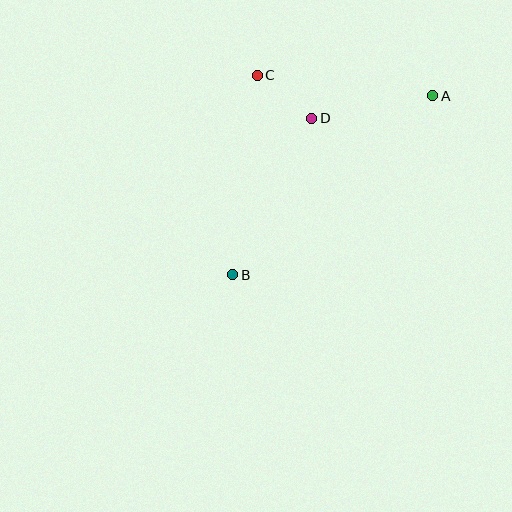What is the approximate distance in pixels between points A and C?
The distance between A and C is approximately 177 pixels.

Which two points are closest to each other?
Points C and D are closest to each other.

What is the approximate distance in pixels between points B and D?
The distance between B and D is approximately 175 pixels.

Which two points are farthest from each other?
Points A and B are farthest from each other.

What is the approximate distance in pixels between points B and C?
The distance between B and C is approximately 201 pixels.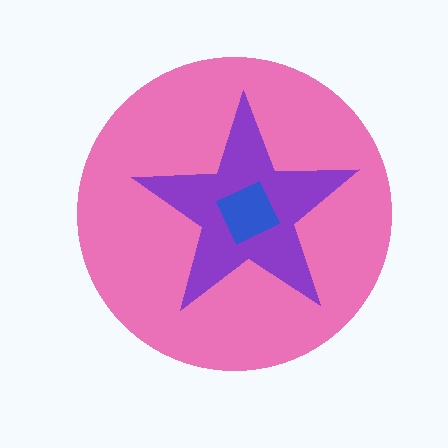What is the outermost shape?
The pink circle.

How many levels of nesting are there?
3.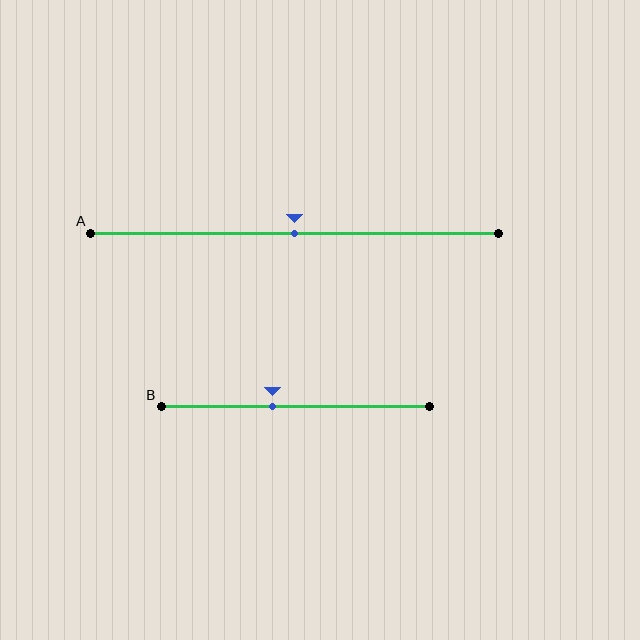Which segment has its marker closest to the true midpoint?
Segment A has its marker closest to the true midpoint.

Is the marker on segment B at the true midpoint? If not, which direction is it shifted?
No, the marker on segment B is shifted to the left by about 9% of the segment length.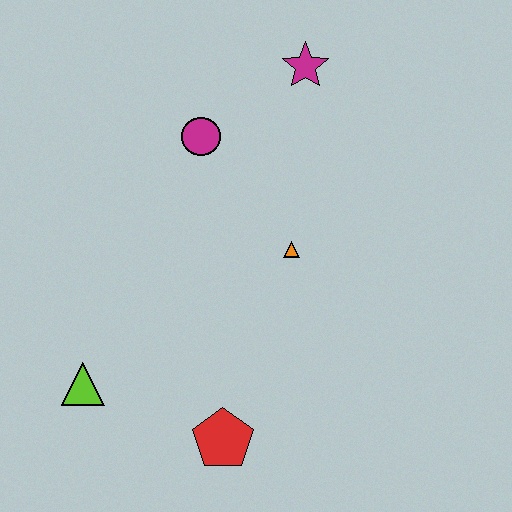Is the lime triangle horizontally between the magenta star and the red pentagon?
No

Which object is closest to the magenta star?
The magenta circle is closest to the magenta star.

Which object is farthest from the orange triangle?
The lime triangle is farthest from the orange triangle.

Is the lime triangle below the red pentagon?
No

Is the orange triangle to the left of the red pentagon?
No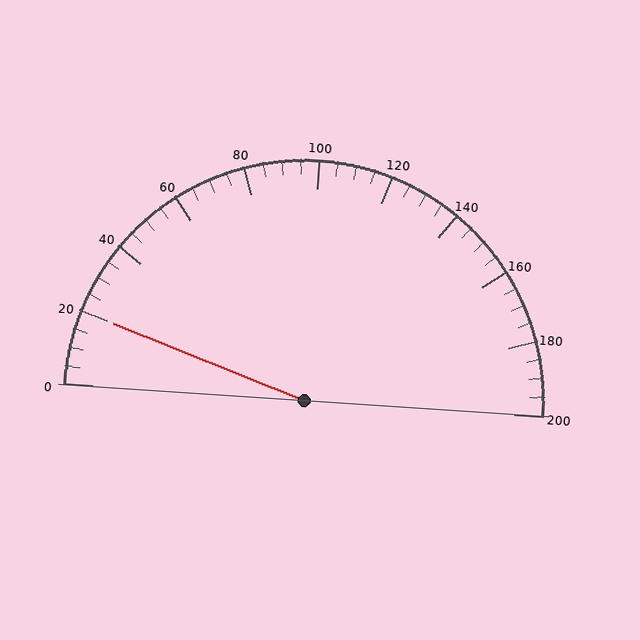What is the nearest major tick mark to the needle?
The nearest major tick mark is 20.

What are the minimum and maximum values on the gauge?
The gauge ranges from 0 to 200.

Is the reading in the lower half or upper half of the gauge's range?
The reading is in the lower half of the range (0 to 200).